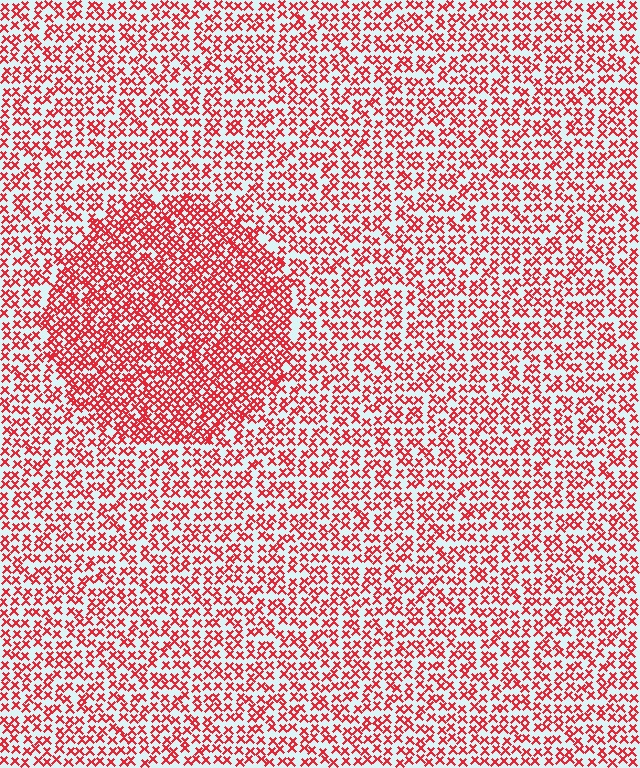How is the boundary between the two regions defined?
The boundary is defined by a change in element density (approximately 1.7x ratio). All elements are the same color, size, and shape.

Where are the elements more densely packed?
The elements are more densely packed inside the circle boundary.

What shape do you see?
I see a circle.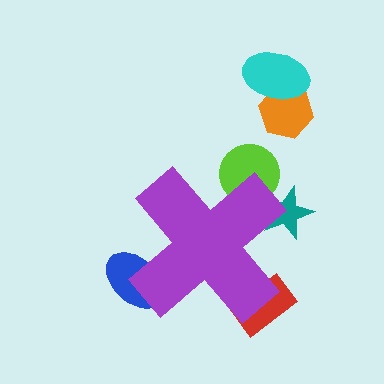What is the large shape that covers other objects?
A purple cross.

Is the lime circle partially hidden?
Yes, the lime circle is partially hidden behind the purple cross.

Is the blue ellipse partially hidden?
Yes, the blue ellipse is partially hidden behind the purple cross.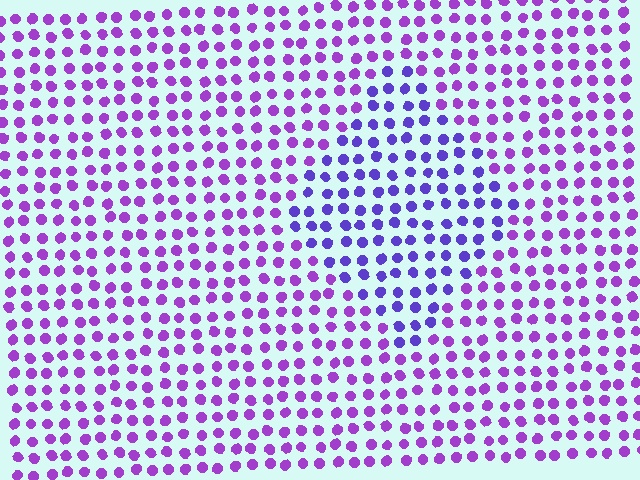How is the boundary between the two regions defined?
The boundary is defined purely by a slight shift in hue (about 29 degrees). Spacing, size, and orientation are identical on both sides.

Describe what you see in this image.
The image is filled with small purple elements in a uniform arrangement. A diamond-shaped region is visible where the elements are tinted to a slightly different hue, forming a subtle color boundary.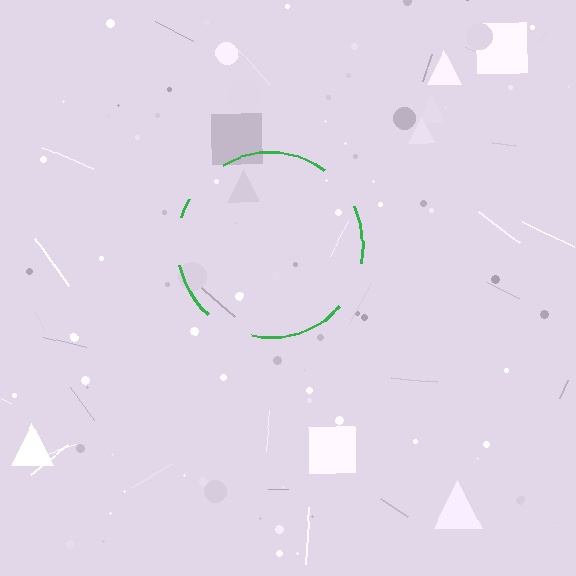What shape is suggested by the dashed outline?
The dashed outline suggests a circle.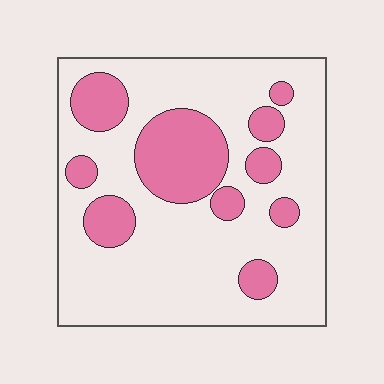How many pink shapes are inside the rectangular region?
10.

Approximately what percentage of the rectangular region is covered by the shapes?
Approximately 25%.